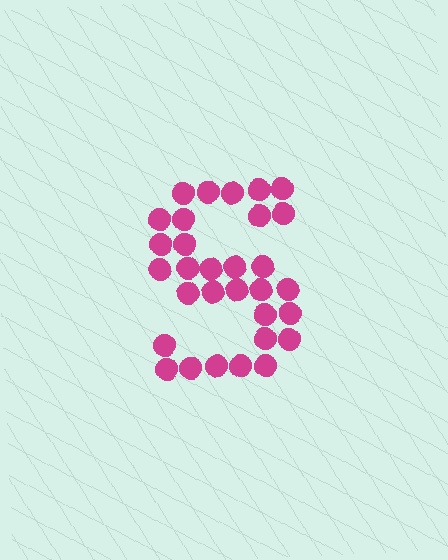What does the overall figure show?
The overall figure shows the letter S.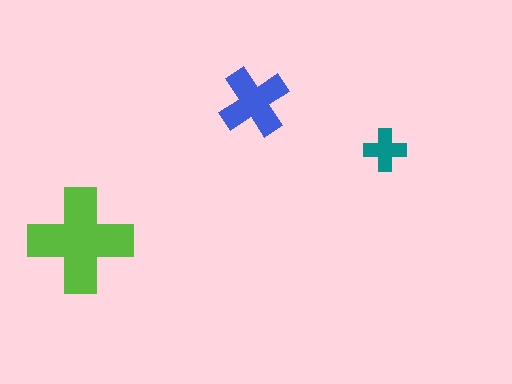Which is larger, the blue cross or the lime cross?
The lime one.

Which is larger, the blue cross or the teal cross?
The blue one.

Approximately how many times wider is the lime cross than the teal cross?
About 2.5 times wider.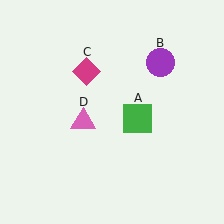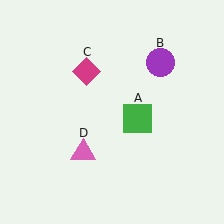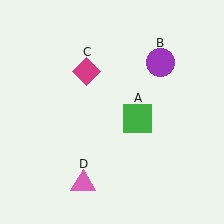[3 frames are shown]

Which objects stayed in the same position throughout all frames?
Green square (object A) and purple circle (object B) and magenta diamond (object C) remained stationary.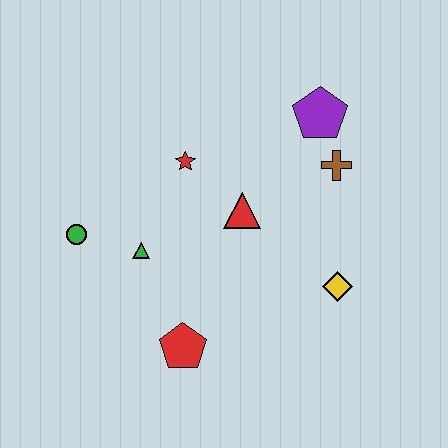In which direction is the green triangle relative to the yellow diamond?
The green triangle is to the left of the yellow diamond.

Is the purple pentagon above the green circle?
Yes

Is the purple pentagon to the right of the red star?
Yes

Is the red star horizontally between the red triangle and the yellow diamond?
No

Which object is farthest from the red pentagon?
The purple pentagon is farthest from the red pentagon.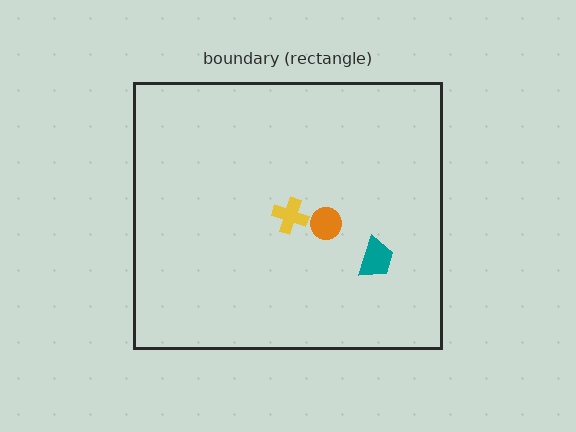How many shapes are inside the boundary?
3 inside, 0 outside.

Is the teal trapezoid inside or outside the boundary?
Inside.